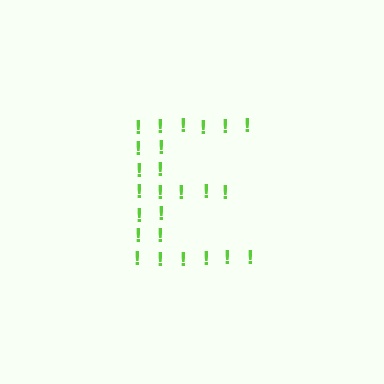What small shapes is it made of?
It is made of small exclamation marks.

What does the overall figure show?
The overall figure shows the letter E.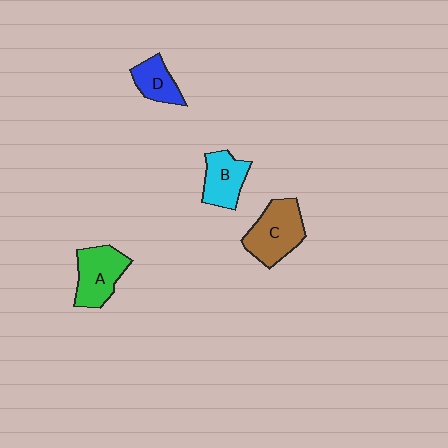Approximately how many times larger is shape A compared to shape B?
Approximately 1.2 times.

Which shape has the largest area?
Shape C (brown).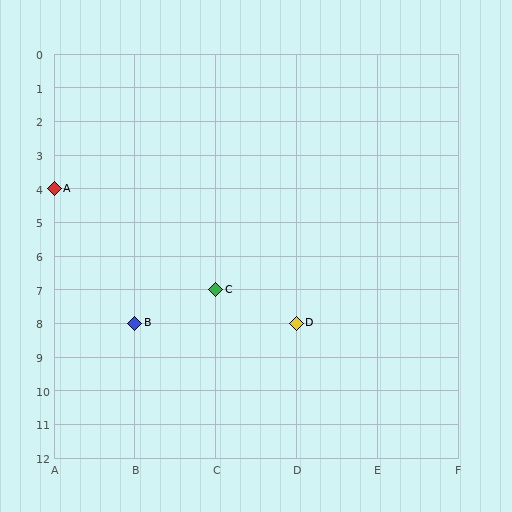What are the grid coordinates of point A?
Point A is at grid coordinates (A, 4).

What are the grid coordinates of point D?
Point D is at grid coordinates (D, 8).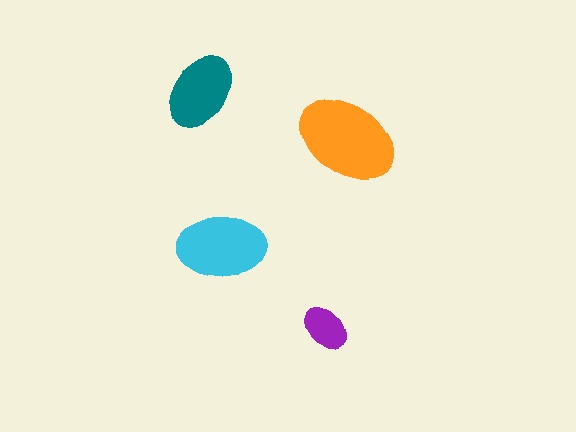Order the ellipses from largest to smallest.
the orange one, the cyan one, the teal one, the purple one.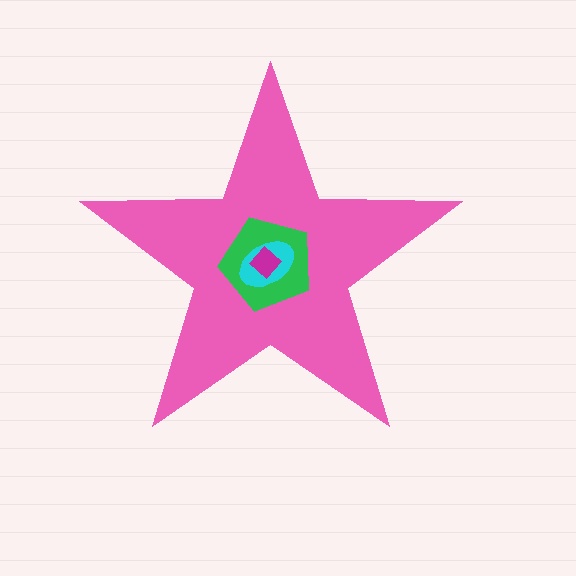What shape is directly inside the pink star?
The green pentagon.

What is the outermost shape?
The pink star.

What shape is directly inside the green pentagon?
The cyan ellipse.